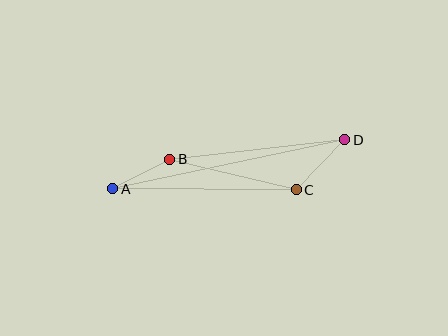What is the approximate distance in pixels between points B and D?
The distance between B and D is approximately 176 pixels.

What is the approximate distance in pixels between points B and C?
The distance between B and C is approximately 130 pixels.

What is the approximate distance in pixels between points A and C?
The distance between A and C is approximately 183 pixels.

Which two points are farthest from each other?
Points A and D are farthest from each other.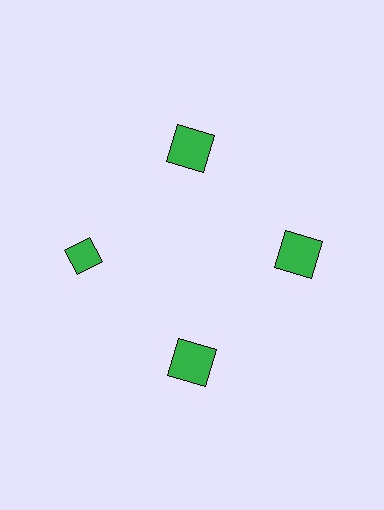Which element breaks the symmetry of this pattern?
The green diamond at roughly the 9 o'clock position breaks the symmetry. All other shapes are green squares.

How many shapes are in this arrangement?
There are 4 shapes arranged in a ring pattern.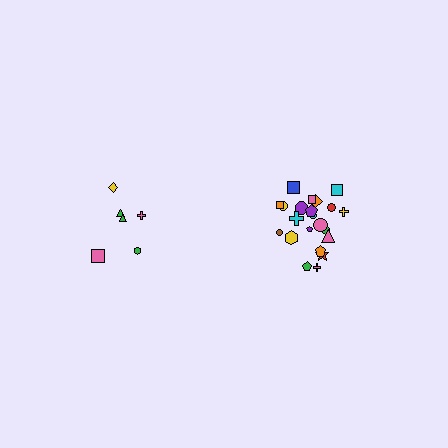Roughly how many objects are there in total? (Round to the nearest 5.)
Roughly 30 objects in total.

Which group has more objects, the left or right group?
The right group.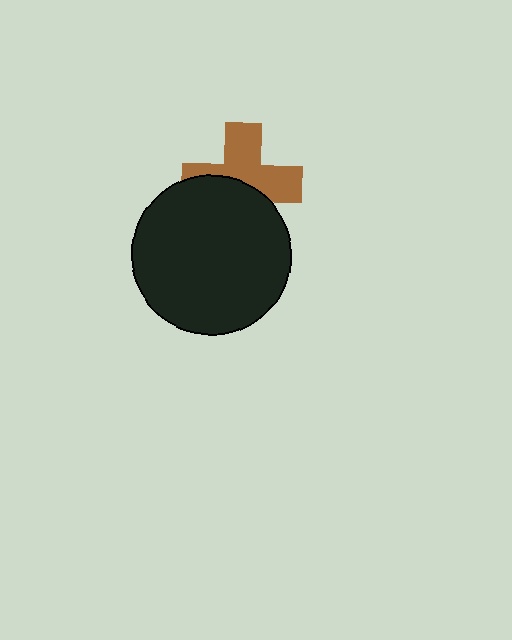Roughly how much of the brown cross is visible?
About half of it is visible (roughly 55%).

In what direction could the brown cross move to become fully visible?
The brown cross could move up. That would shift it out from behind the black circle entirely.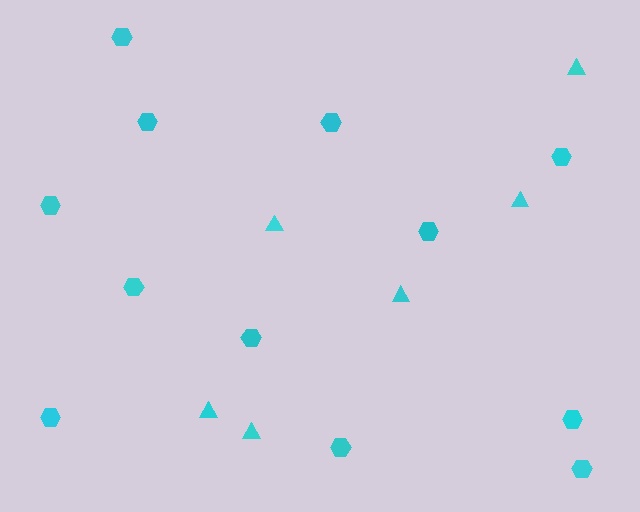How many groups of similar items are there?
There are 2 groups: one group of hexagons (12) and one group of triangles (6).